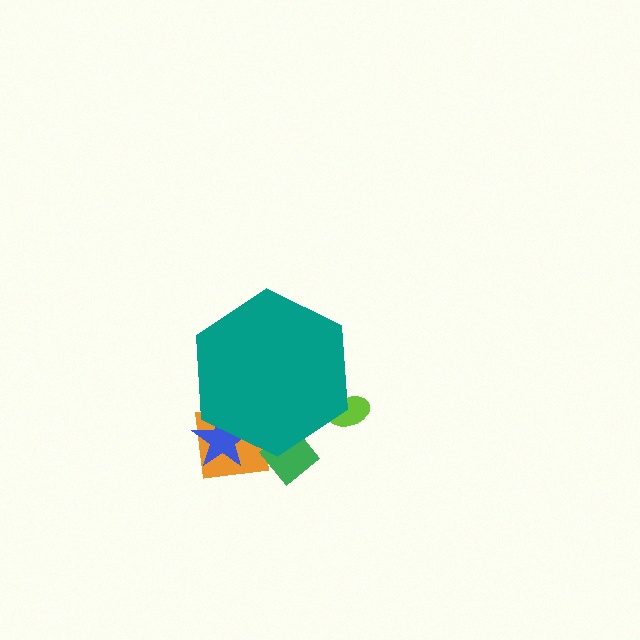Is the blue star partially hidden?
Yes, the blue star is partially hidden behind the teal hexagon.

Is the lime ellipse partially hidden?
Yes, the lime ellipse is partially hidden behind the teal hexagon.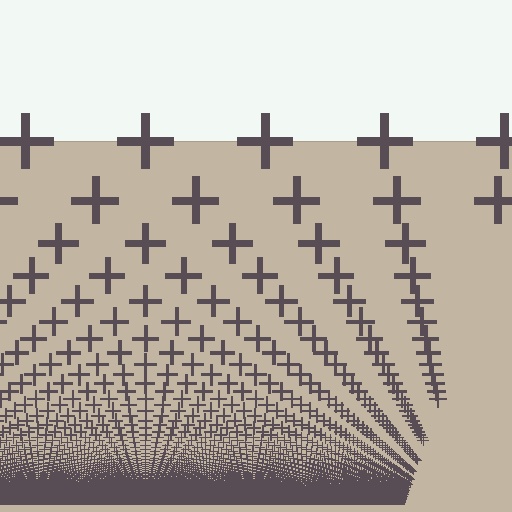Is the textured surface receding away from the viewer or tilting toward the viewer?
The surface appears to tilt toward the viewer. Texture elements get larger and sparser toward the top.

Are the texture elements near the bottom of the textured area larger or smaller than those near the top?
Smaller. The gradient is inverted — elements near the bottom are smaller and denser.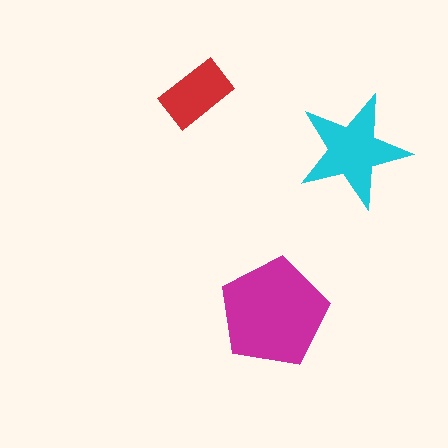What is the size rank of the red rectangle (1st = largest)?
3rd.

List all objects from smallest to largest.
The red rectangle, the cyan star, the magenta pentagon.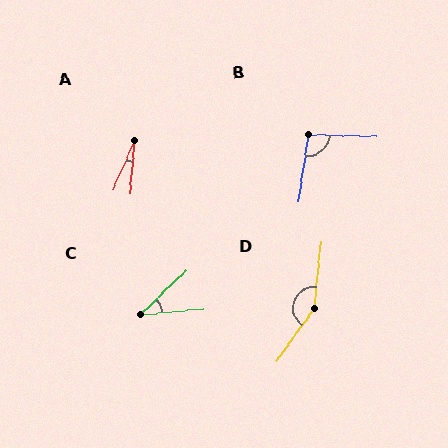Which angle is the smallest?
A, at approximately 18 degrees.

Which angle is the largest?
D, at approximately 150 degrees.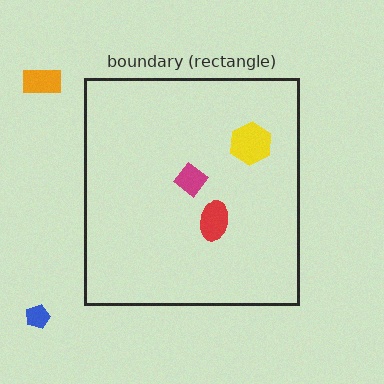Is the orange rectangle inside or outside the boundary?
Outside.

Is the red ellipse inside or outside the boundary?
Inside.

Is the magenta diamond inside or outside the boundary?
Inside.